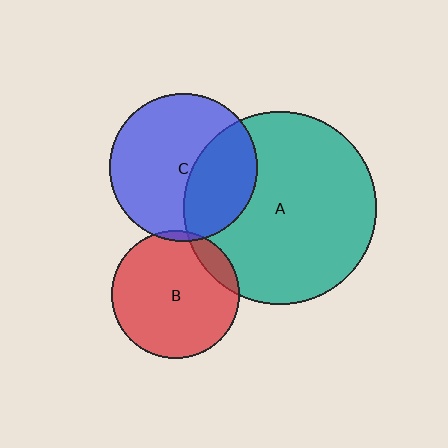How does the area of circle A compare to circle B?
Approximately 2.3 times.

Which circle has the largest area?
Circle A (teal).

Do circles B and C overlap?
Yes.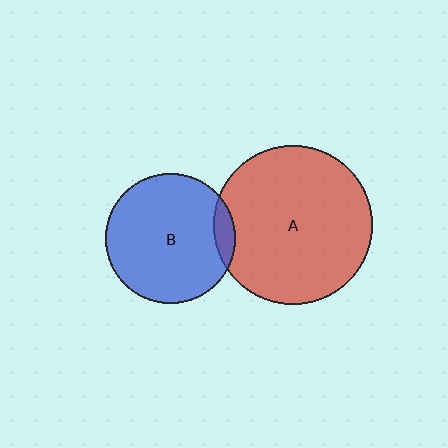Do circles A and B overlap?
Yes.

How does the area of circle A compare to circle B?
Approximately 1.5 times.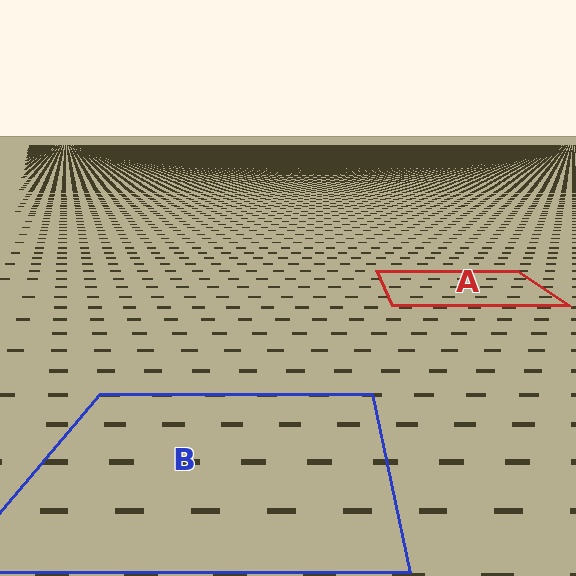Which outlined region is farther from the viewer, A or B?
Region A is farther from the viewer — the texture elements inside it appear smaller and more densely packed.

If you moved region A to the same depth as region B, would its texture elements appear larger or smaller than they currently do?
They would appear larger. At a closer depth, the same texture elements are projected at a bigger on-screen size.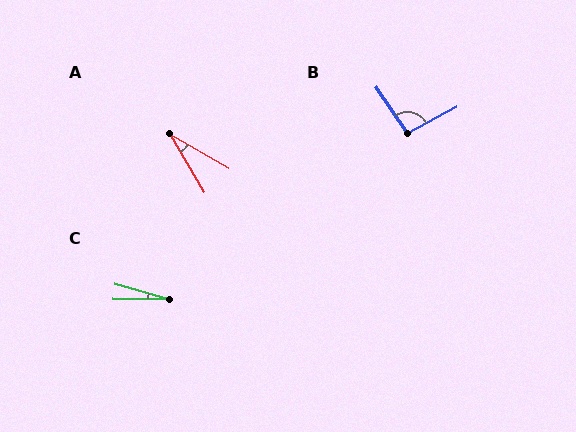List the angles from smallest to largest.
C (16°), A (29°), B (96°).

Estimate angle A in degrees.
Approximately 29 degrees.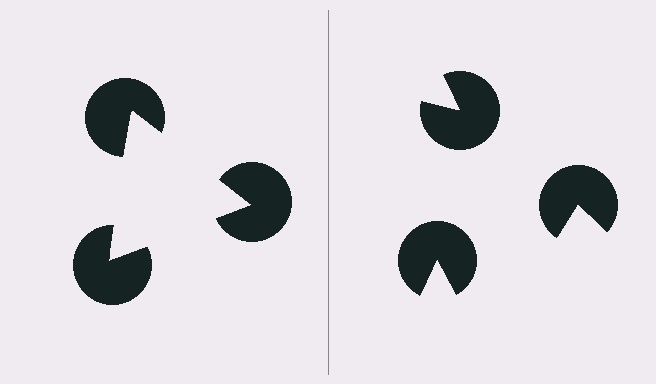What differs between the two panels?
The pac-man discs are positioned identically on both sides; only the wedge orientations differ. On the left they align to a triangle; on the right they are misaligned.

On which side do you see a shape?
An illusory triangle appears on the left side. On the right side the wedge cuts are rotated, so no coherent shape forms.